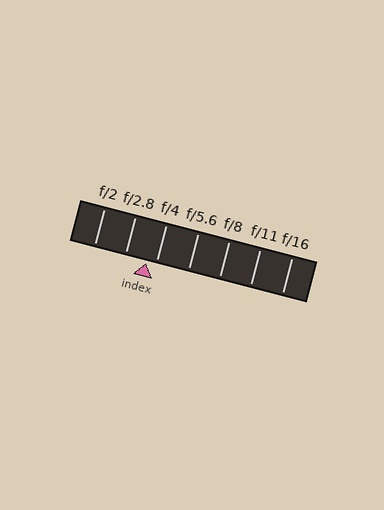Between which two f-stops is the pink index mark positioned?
The index mark is between f/2.8 and f/4.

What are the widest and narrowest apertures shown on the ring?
The widest aperture shown is f/2 and the narrowest is f/16.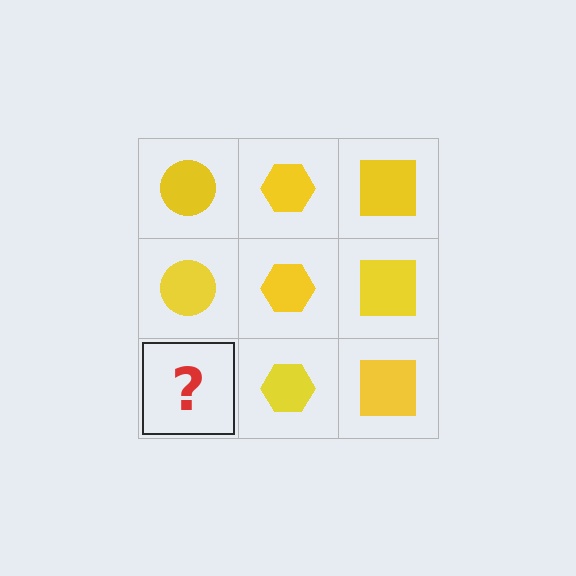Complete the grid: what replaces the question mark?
The question mark should be replaced with a yellow circle.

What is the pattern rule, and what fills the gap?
The rule is that each column has a consistent shape. The gap should be filled with a yellow circle.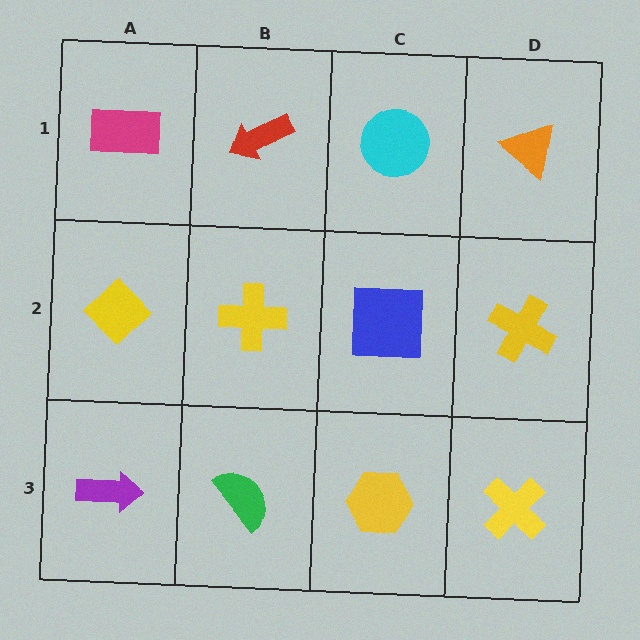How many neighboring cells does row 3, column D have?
2.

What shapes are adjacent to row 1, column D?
A yellow cross (row 2, column D), a cyan circle (row 1, column C).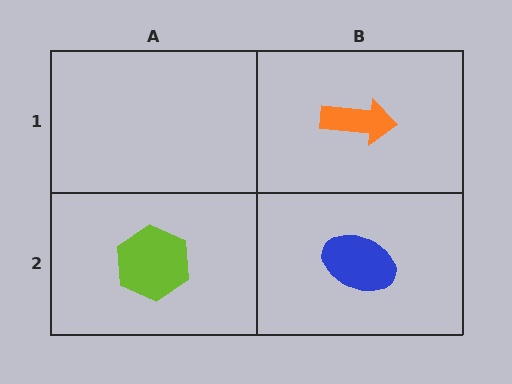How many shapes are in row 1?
1 shape.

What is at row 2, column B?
A blue ellipse.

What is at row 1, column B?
An orange arrow.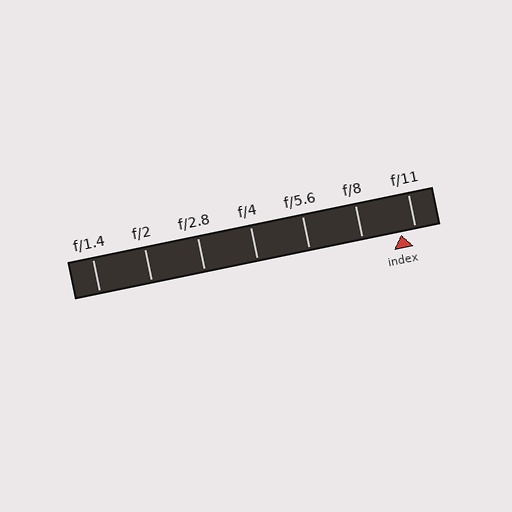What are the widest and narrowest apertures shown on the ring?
The widest aperture shown is f/1.4 and the narrowest is f/11.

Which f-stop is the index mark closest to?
The index mark is closest to f/11.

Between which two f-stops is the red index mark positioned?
The index mark is between f/8 and f/11.